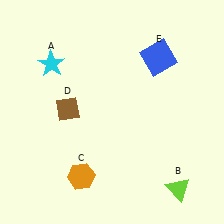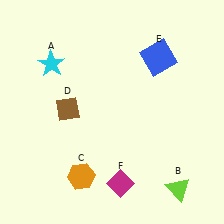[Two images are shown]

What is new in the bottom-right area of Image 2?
A magenta diamond (F) was added in the bottom-right area of Image 2.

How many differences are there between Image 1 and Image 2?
There is 1 difference between the two images.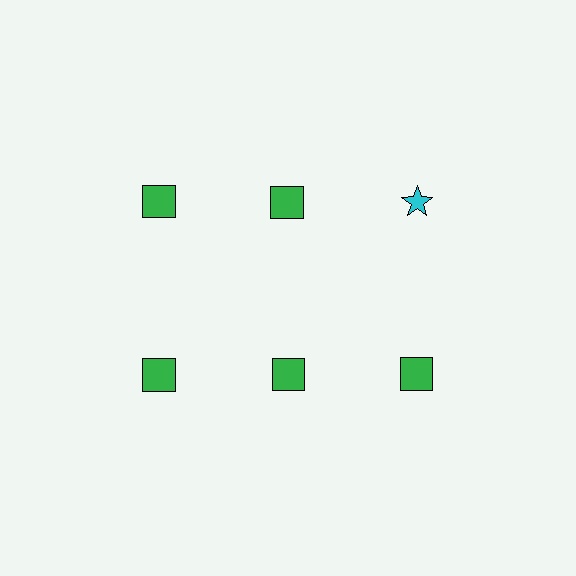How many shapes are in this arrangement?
There are 6 shapes arranged in a grid pattern.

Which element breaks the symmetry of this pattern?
The cyan star in the top row, center column breaks the symmetry. All other shapes are green squares.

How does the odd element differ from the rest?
It differs in both color (cyan instead of green) and shape (star instead of square).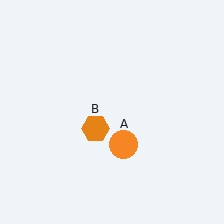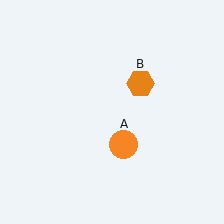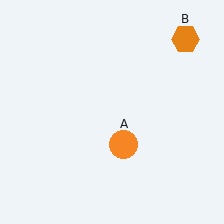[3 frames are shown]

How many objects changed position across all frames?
1 object changed position: orange hexagon (object B).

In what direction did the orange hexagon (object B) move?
The orange hexagon (object B) moved up and to the right.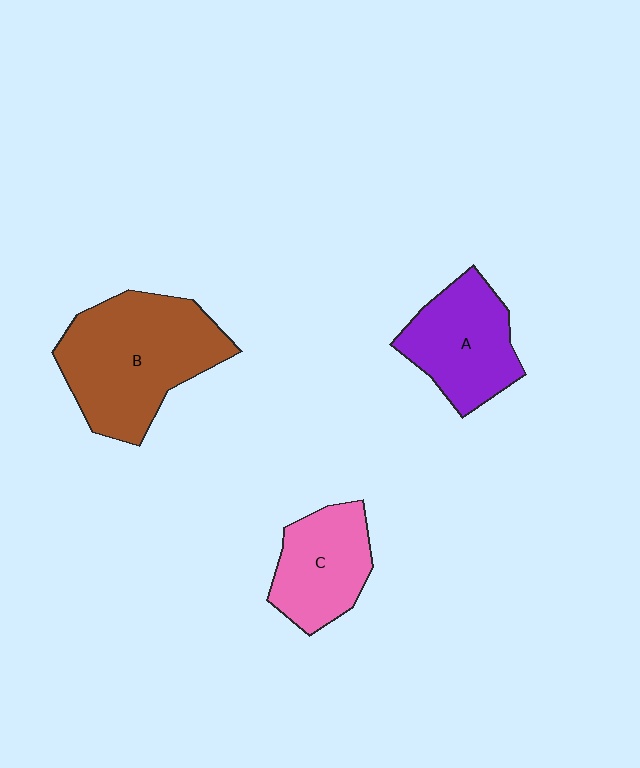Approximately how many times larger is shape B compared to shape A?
Approximately 1.5 times.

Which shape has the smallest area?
Shape C (pink).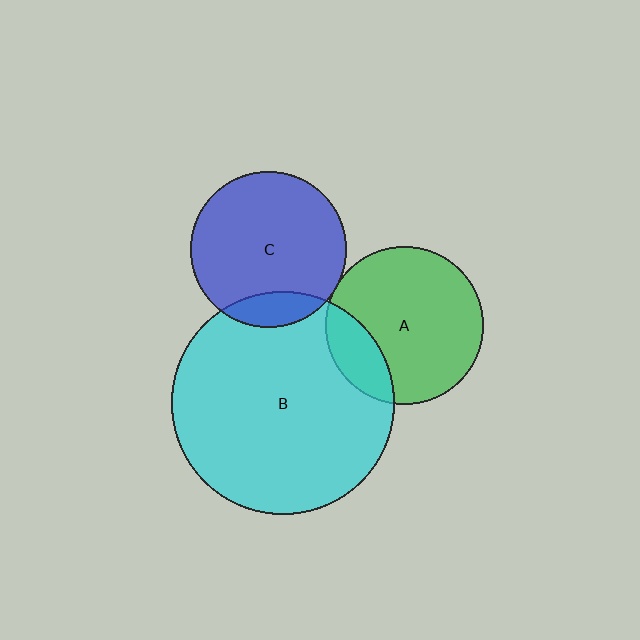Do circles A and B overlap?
Yes.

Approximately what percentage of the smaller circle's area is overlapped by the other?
Approximately 20%.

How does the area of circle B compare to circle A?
Approximately 2.0 times.